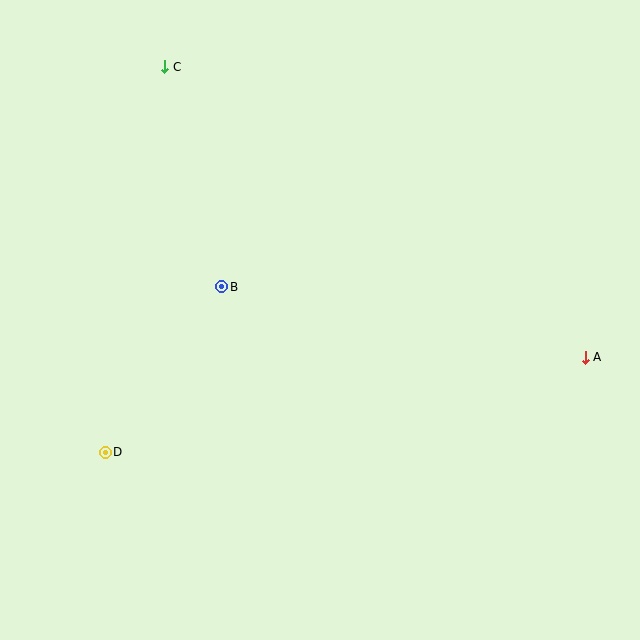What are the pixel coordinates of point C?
Point C is at (165, 67).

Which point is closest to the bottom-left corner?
Point D is closest to the bottom-left corner.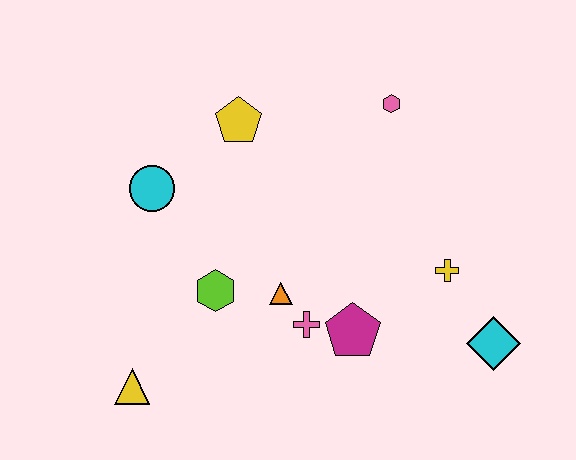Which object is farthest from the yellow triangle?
The pink hexagon is farthest from the yellow triangle.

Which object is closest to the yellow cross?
The cyan diamond is closest to the yellow cross.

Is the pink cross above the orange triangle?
No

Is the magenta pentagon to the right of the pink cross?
Yes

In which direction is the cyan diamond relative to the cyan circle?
The cyan diamond is to the right of the cyan circle.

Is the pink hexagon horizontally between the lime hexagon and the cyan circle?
No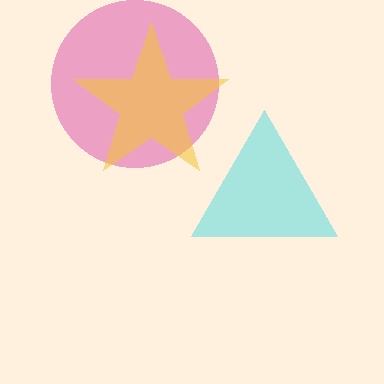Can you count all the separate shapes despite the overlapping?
Yes, there are 3 separate shapes.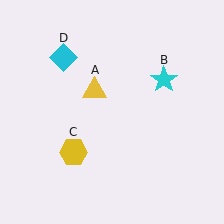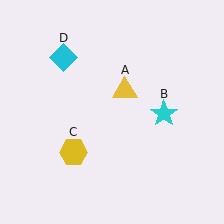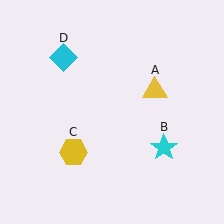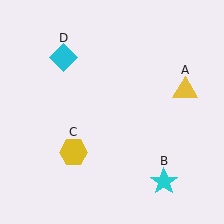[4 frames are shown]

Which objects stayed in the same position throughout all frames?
Yellow hexagon (object C) and cyan diamond (object D) remained stationary.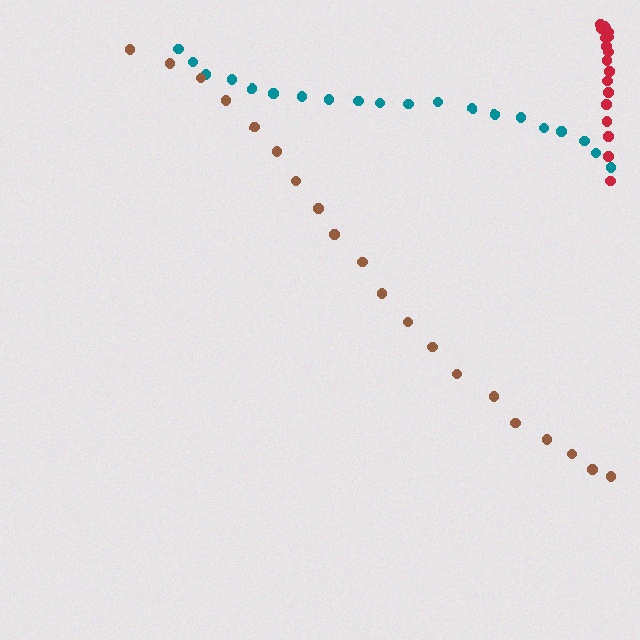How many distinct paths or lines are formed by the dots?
There are 3 distinct paths.